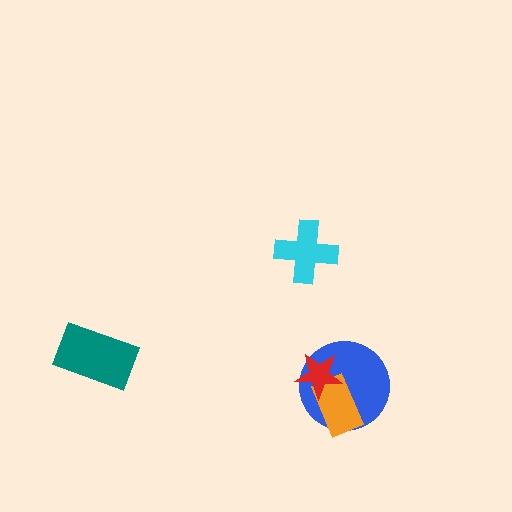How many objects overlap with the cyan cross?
0 objects overlap with the cyan cross.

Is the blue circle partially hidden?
Yes, it is partially covered by another shape.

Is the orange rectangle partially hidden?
Yes, it is partially covered by another shape.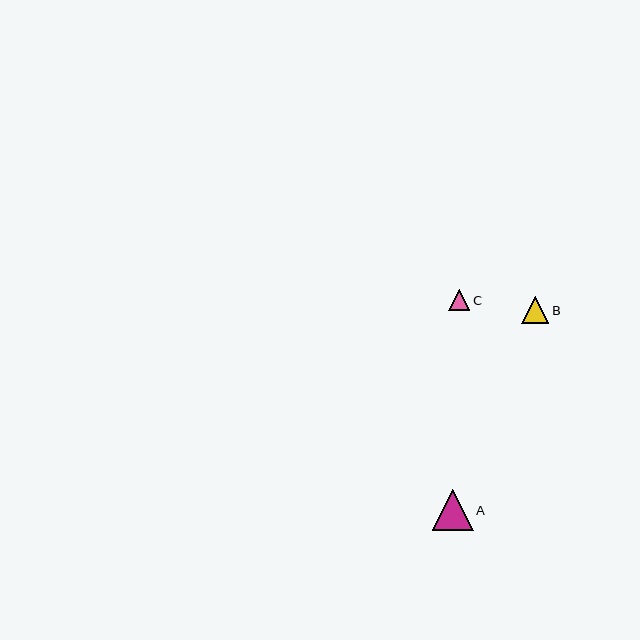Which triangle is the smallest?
Triangle C is the smallest with a size of approximately 21 pixels.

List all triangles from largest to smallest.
From largest to smallest: A, B, C.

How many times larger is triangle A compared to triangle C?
Triangle A is approximately 2.0 times the size of triangle C.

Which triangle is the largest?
Triangle A is the largest with a size of approximately 41 pixels.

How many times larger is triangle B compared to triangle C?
Triangle B is approximately 1.3 times the size of triangle C.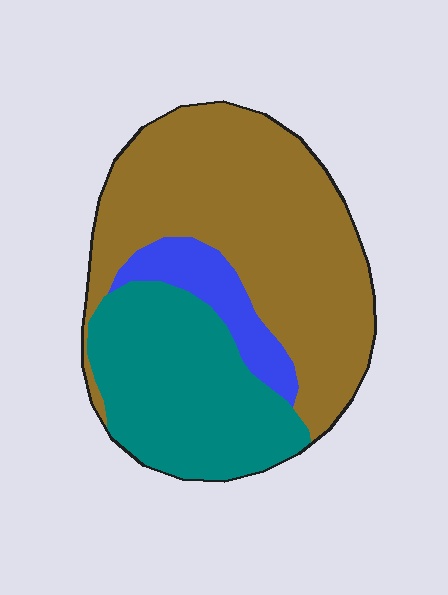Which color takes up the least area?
Blue, at roughly 10%.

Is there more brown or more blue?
Brown.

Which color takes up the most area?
Brown, at roughly 55%.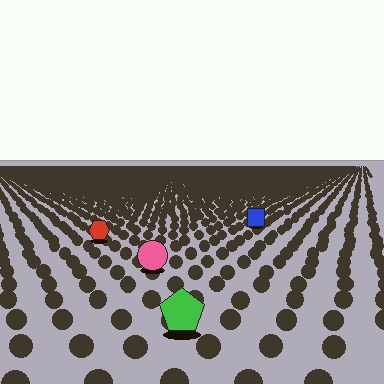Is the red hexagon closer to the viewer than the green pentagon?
No. The green pentagon is closer — you can tell from the texture gradient: the ground texture is coarser near it.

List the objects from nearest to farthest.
From nearest to farthest: the green pentagon, the pink circle, the red hexagon, the blue square.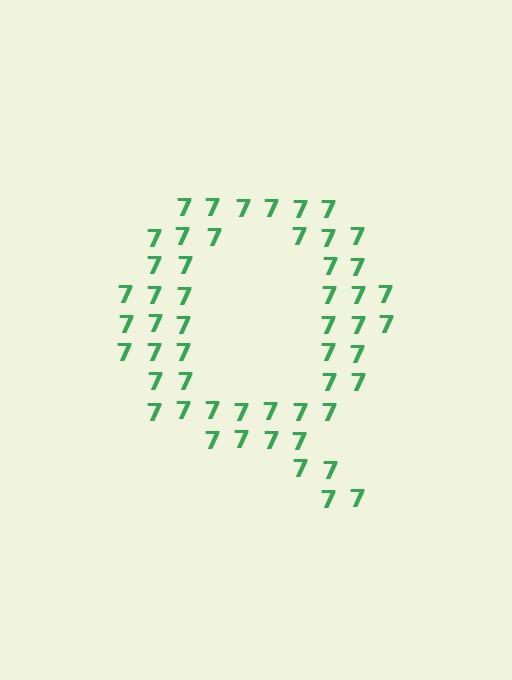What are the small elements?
The small elements are digit 7's.